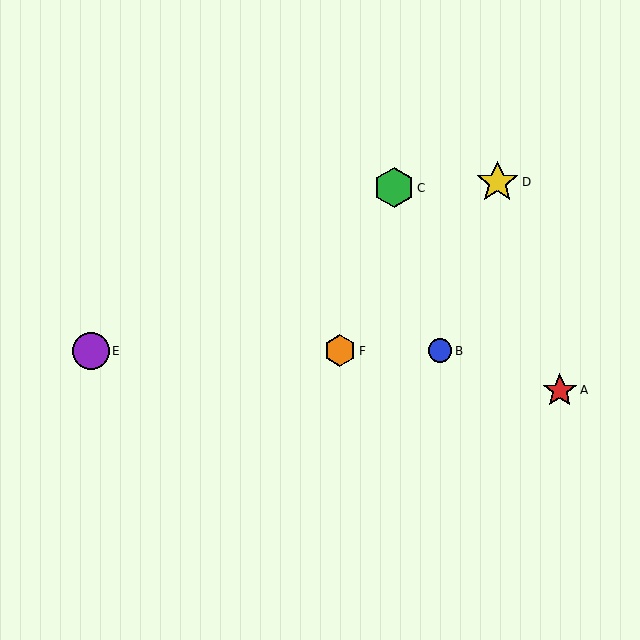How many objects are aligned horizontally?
3 objects (B, E, F) are aligned horizontally.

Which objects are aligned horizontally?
Objects B, E, F are aligned horizontally.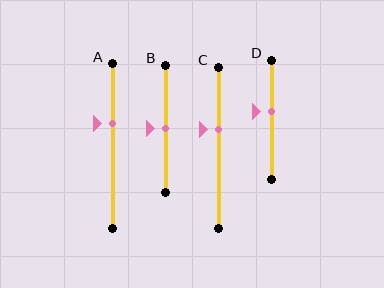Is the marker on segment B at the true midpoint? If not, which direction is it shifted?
Yes, the marker on segment B is at the true midpoint.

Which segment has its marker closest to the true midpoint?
Segment B has its marker closest to the true midpoint.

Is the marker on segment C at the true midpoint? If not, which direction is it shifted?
No, the marker on segment C is shifted upward by about 12% of the segment length.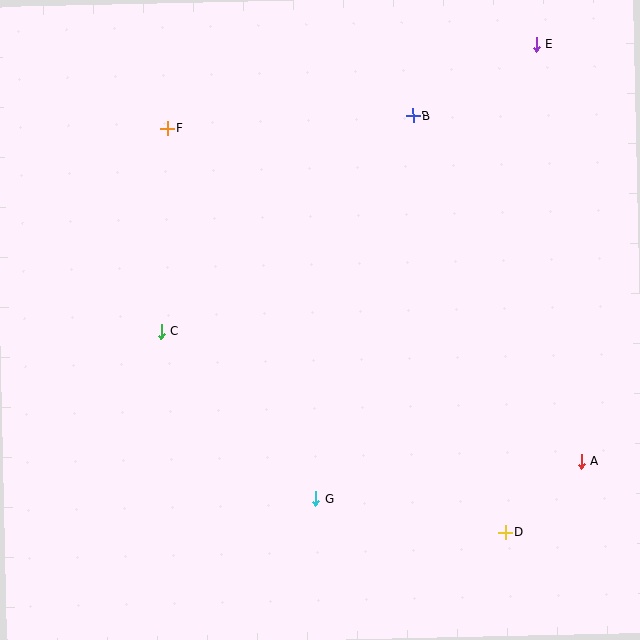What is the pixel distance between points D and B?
The distance between D and B is 427 pixels.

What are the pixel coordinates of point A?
Point A is at (582, 462).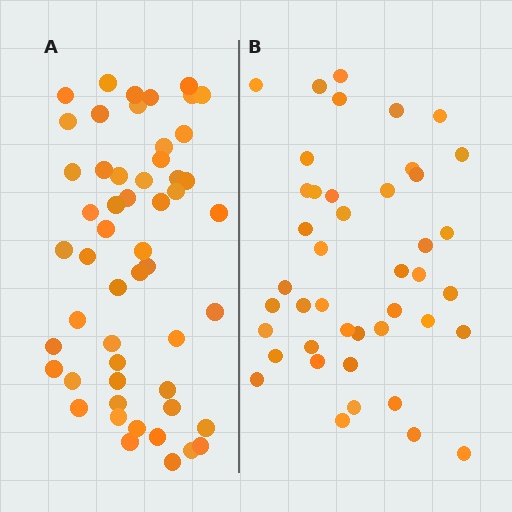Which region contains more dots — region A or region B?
Region A (the left region) has more dots.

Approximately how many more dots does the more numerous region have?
Region A has roughly 10 or so more dots than region B.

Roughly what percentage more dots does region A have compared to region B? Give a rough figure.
About 25% more.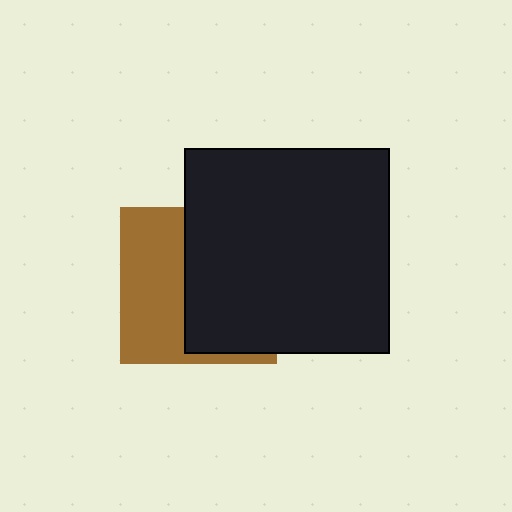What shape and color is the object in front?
The object in front is a black square.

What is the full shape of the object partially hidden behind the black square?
The partially hidden object is a brown square.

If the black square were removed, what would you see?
You would see the complete brown square.